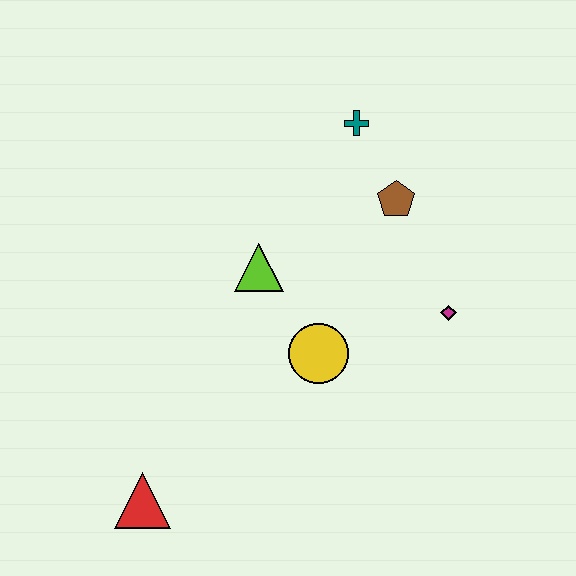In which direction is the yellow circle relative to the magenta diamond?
The yellow circle is to the left of the magenta diamond.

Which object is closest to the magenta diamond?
The brown pentagon is closest to the magenta diamond.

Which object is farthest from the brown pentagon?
The red triangle is farthest from the brown pentagon.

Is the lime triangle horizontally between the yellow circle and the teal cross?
No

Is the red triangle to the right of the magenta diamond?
No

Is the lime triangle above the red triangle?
Yes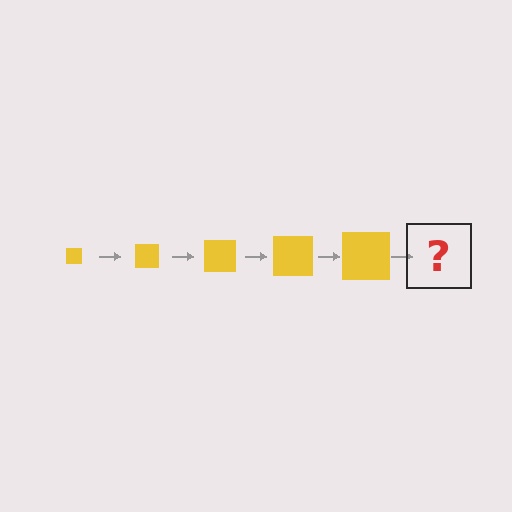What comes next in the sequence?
The next element should be a yellow square, larger than the previous one.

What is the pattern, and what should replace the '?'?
The pattern is that the square gets progressively larger each step. The '?' should be a yellow square, larger than the previous one.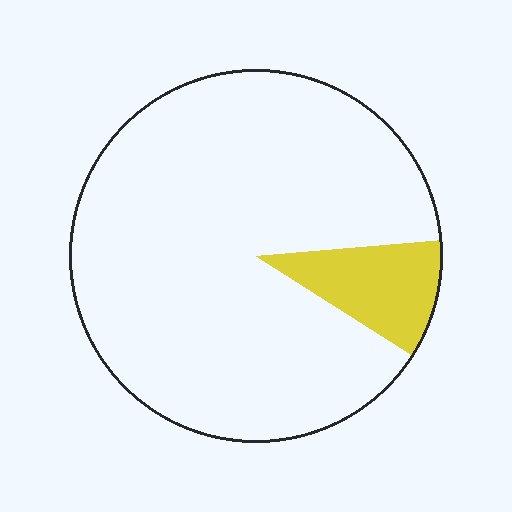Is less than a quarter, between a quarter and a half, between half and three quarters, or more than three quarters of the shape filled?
Less than a quarter.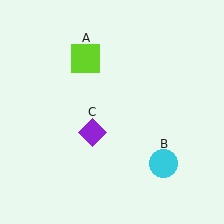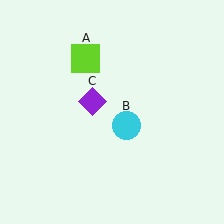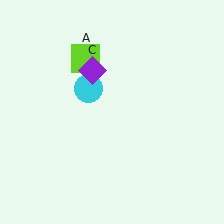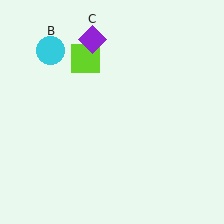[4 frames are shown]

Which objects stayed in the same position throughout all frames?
Lime square (object A) remained stationary.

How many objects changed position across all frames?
2 objects changed position: cyan circle (object B), purple diamond (object C).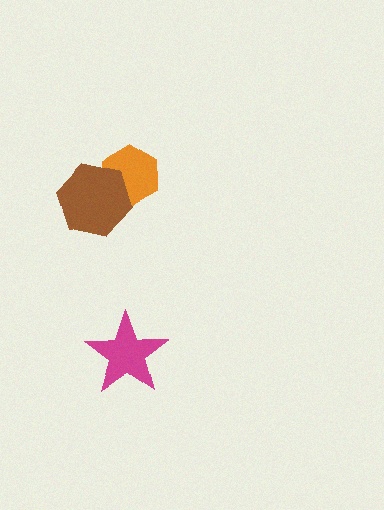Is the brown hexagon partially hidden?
No, no other shape covers it.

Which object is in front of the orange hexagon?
The brown hexagon is in front of the orange hexagon.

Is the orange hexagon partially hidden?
Yes, it is partially covered by another shape.